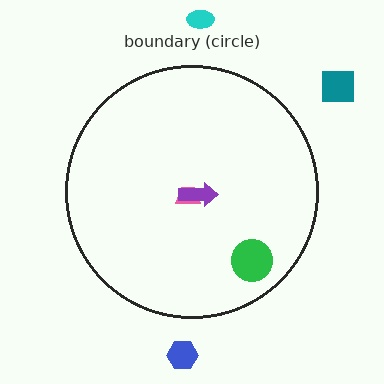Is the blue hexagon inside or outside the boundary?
Outside.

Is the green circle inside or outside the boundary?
Inside.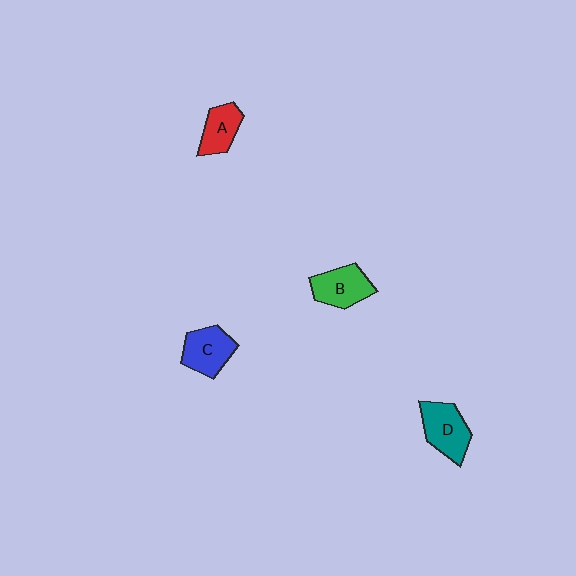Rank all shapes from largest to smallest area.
From largest to smallest: D (teal), C (blue), B (green), A (red).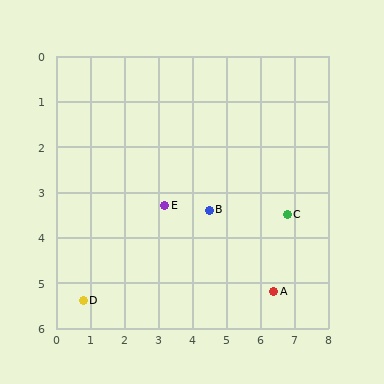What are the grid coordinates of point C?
Point C is at approximately (6.8, 3.5).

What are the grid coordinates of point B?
Point B is at approximately (4.5, 3.4).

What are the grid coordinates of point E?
Point E is at approximately (3.2, 3.3).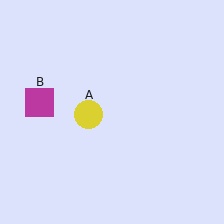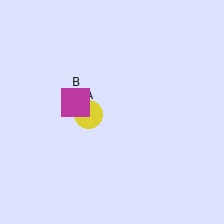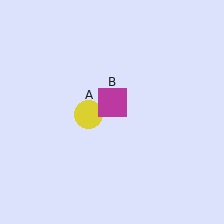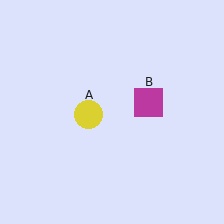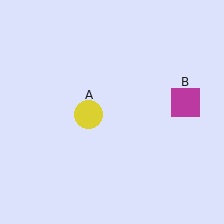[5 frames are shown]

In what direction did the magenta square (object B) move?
The magenta square (object B) moved right.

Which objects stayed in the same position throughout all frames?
Yellow circle (object A) remained stationary.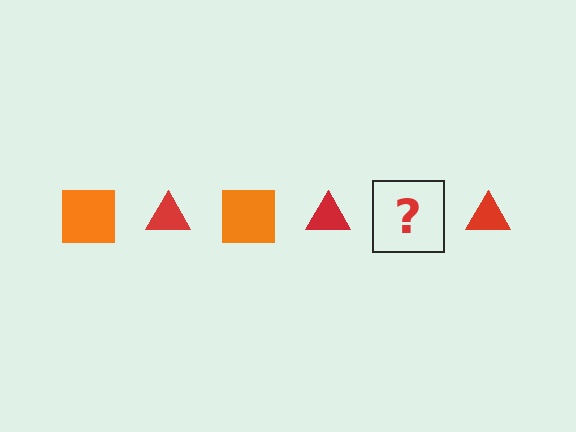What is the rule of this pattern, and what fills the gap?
The rule is that the pattern alternates between orange square and red triangle. The gap should be filled with an orange square.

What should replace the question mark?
The question mark should be replaced with an orange square.